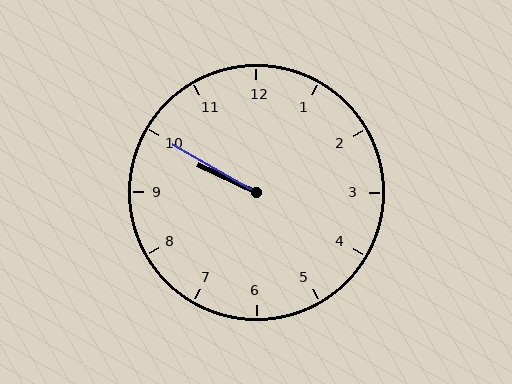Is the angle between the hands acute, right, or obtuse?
It is acute.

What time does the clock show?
9:50.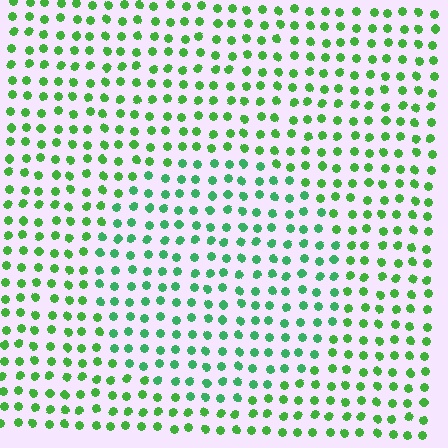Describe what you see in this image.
The image is filled with small green elements in a uniform arrangement. A circle-shaped region is visible where the elements are tinted to a slightly different hue, forming a subtle color boundary.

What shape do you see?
I see a circle.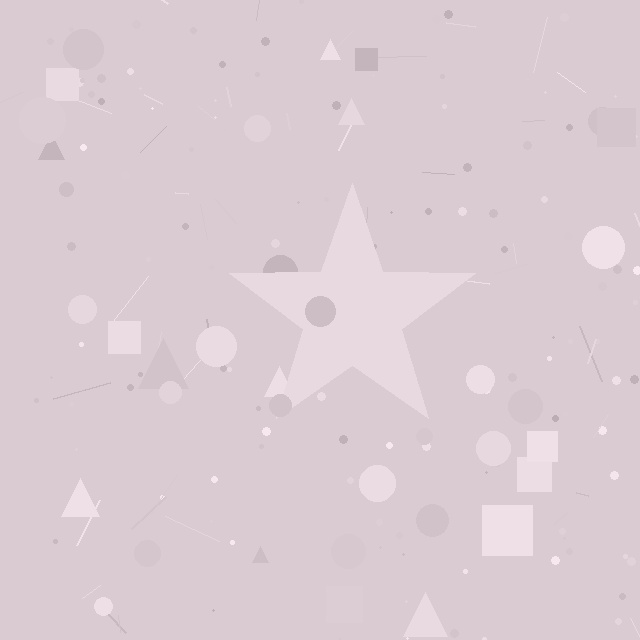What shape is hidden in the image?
A star is hidden in the image.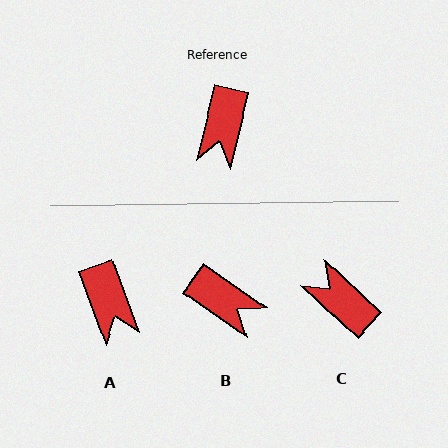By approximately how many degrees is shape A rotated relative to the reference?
Approximately 33 degrees counter-clockwise.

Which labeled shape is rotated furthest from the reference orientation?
C, about 120 degrees away.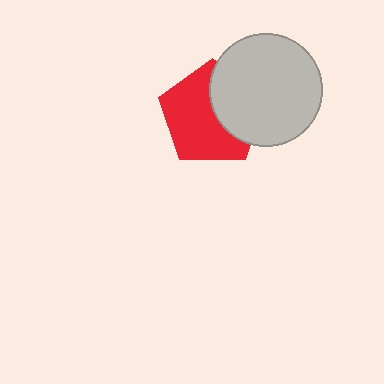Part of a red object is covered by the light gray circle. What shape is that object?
It is a pentagon.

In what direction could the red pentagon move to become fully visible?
The red pentagon could move left. That would shift it out from behind the light gray circle entirely.